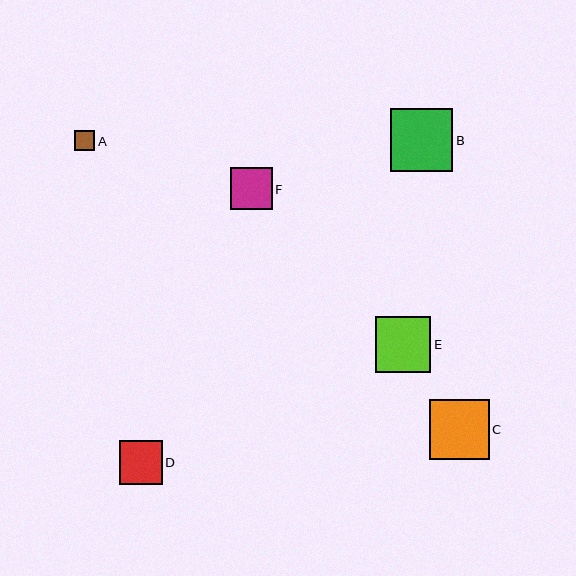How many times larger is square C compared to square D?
Square C is approximately 1.4 times the size of square D.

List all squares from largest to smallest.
From largest to smallest: B, C, E, D, F, A.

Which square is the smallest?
Square A is the smallest with a size of approximately 20 pixels.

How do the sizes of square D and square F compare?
Square D and square F are approximately the same size.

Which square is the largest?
Square B is the largest with a size of approximately 63 pixels.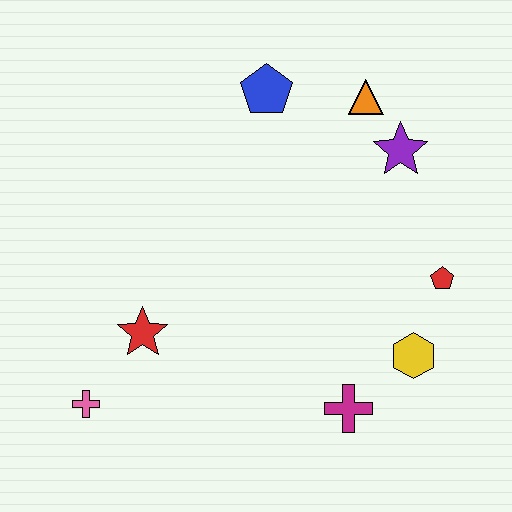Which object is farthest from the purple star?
The pink cross is farthest from the purple star.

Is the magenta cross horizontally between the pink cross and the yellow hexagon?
Yes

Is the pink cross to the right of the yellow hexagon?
No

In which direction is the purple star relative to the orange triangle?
The purple star is below the orange triangle.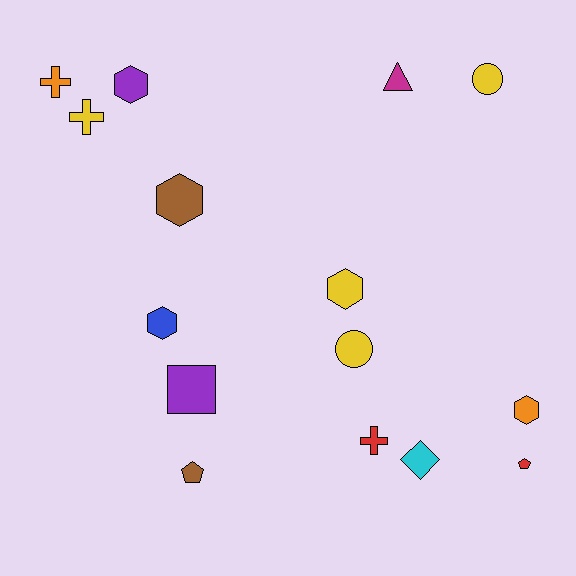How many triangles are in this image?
There is 1 triangle.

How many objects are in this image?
There are 15 objects.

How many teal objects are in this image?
There are no teal objects.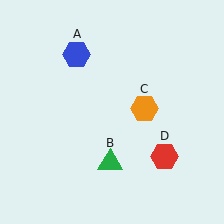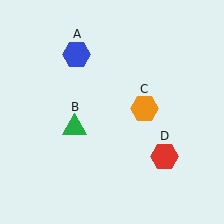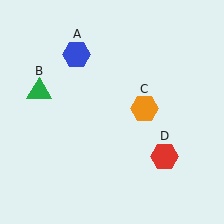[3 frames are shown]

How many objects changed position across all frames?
1 object changed position: green triangle (object B).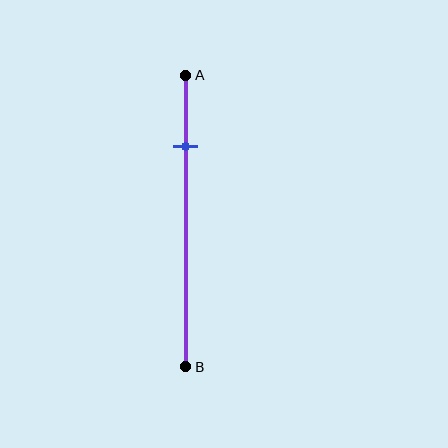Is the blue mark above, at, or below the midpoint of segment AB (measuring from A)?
The blue mark is above the midpoint of segment AB.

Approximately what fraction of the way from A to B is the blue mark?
The blue mark is approximately 25% of the way from A to B.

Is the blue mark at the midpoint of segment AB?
No, the mark is at about 25% from A, not at the 50% midpoint.